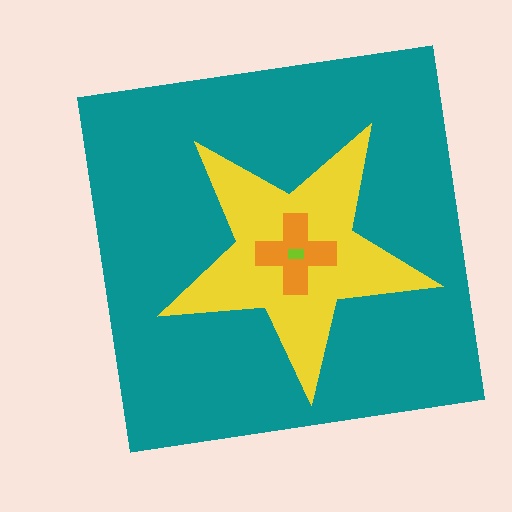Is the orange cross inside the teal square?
Yes.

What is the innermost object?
The lime rectangle.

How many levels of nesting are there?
4.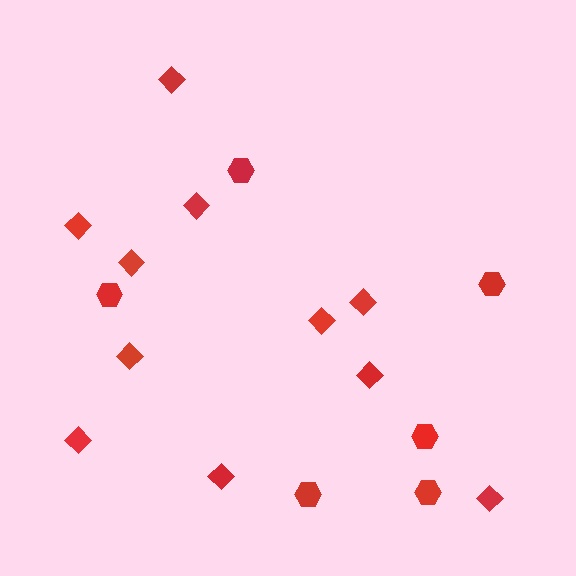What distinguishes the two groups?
There are 2 groups: one group of hexagons (6) and one group of diamonds (11).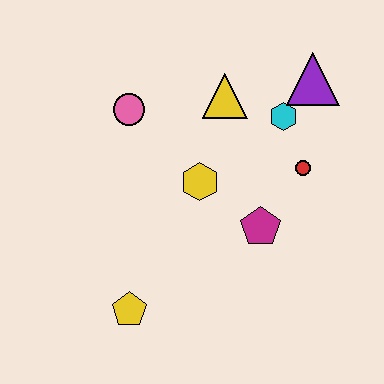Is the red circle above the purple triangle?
No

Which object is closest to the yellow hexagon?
The magenta pentagon is closest to the yellow hexagon.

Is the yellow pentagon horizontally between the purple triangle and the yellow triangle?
No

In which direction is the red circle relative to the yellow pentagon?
The red circle is to the right of the yellow pentagon.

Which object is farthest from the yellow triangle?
The yellow pentagon is farthest from the yellow triangle.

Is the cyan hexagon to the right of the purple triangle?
No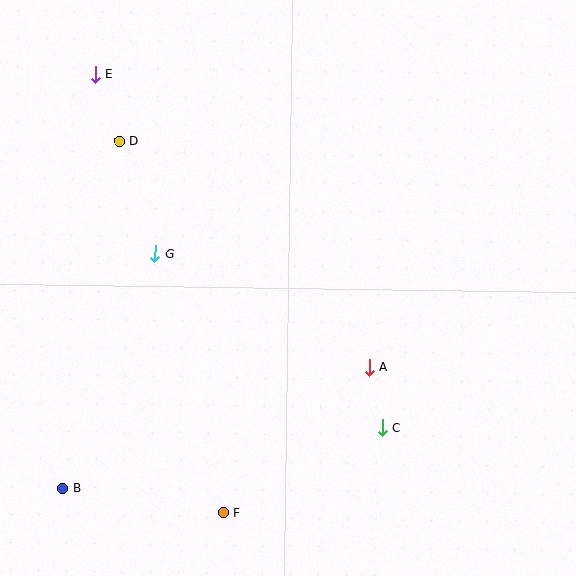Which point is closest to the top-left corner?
Point E is closest to the top-left corner.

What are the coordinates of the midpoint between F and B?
The midpoint between F and B is at (143, 500).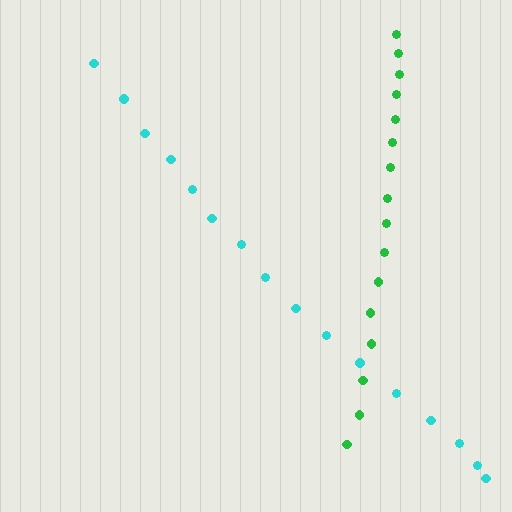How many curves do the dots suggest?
There are 2 distinct paths.